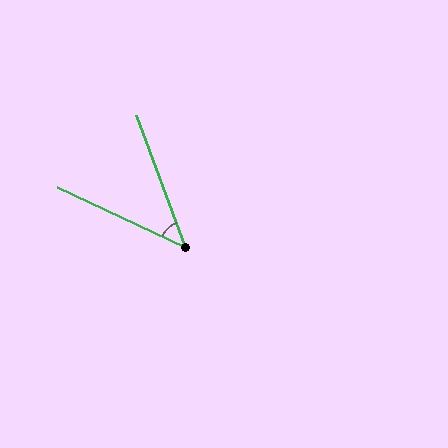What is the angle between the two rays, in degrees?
Approximately 44 degrees.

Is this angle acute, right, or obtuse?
It is acute.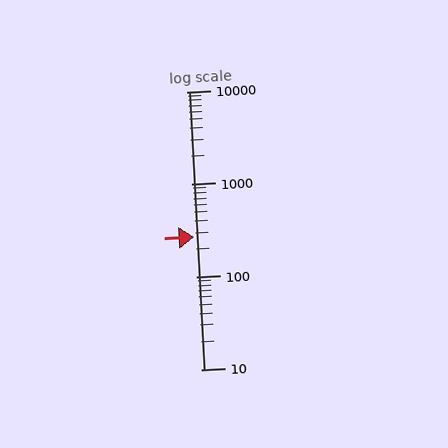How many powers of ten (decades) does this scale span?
The scale spans 3 decades, from 10 to 10000.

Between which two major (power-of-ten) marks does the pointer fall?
The pointer is between 100 and 1000.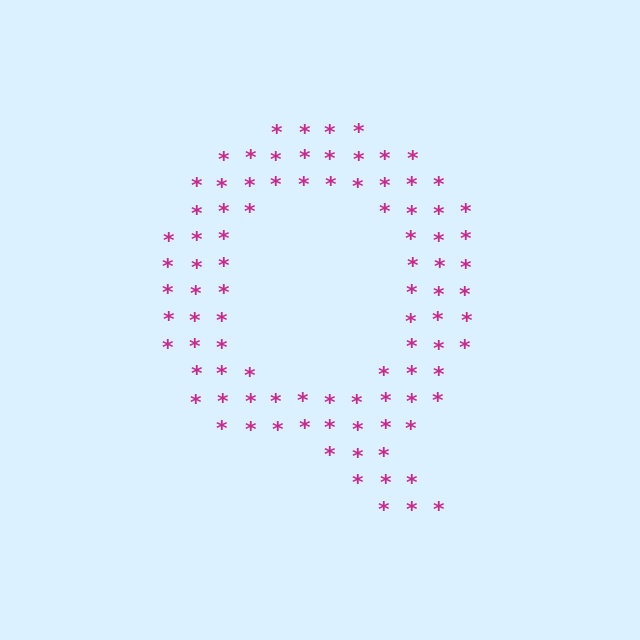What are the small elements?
The small elements are asterisks.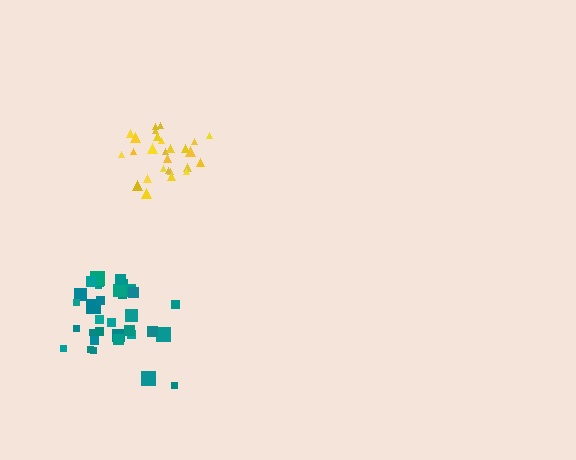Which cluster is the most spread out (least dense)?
Teal.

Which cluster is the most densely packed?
Yellow.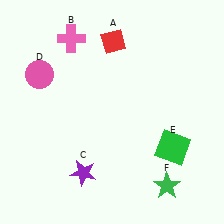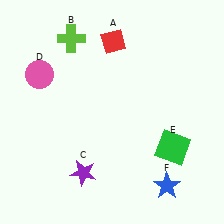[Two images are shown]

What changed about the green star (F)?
In Image 1, F is green. In Image 2, it changed to blue.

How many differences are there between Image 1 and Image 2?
There are 2 differences between the two images.